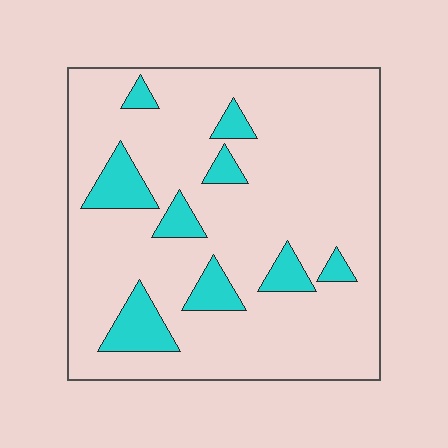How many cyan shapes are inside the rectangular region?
9.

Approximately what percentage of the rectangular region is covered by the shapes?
Approximately 15%.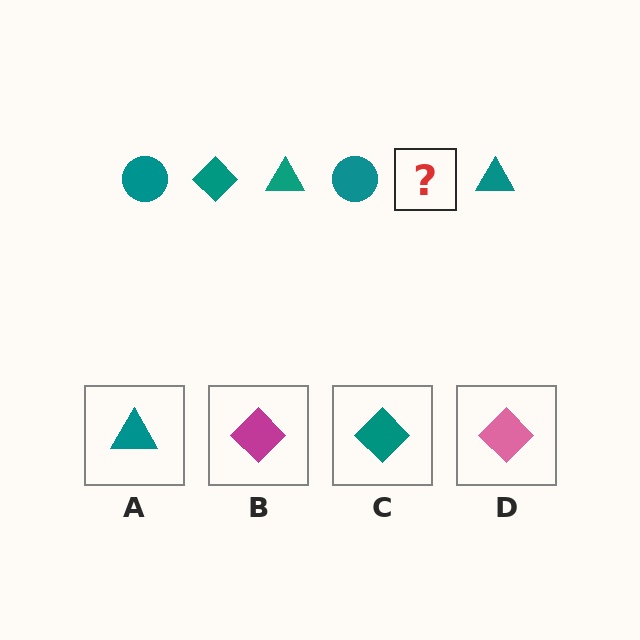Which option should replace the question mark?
Option C.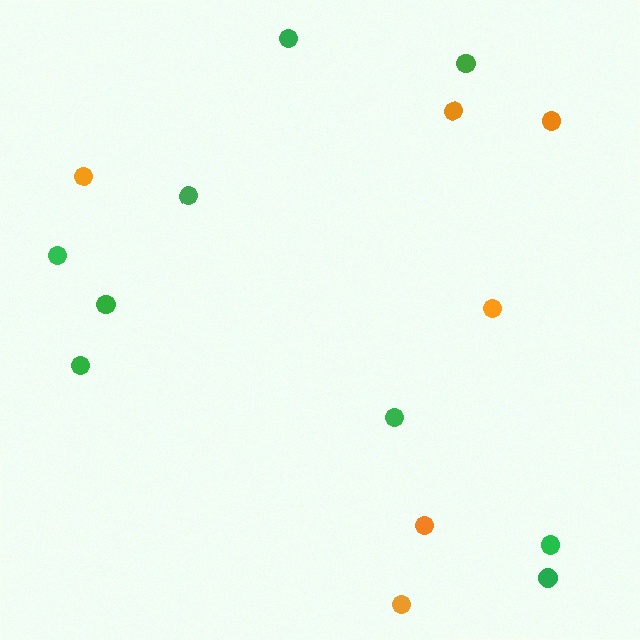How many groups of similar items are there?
There are 2 groups: one group of orange circles (6) and one group of green circles (9).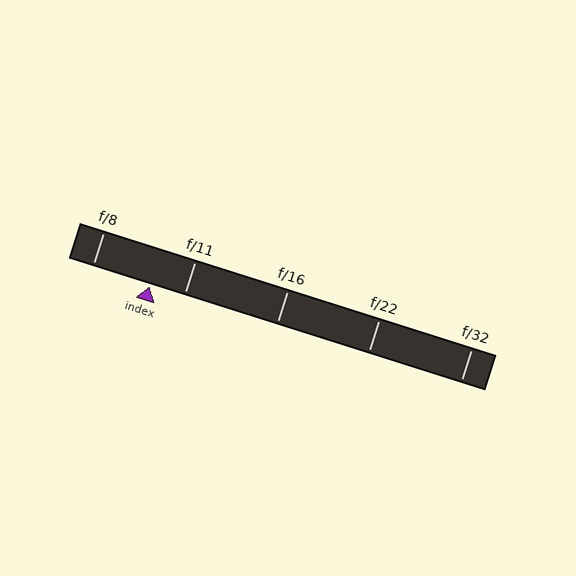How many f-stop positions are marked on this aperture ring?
There are 5 f-stop positions marked.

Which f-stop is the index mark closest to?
The index mark is closest to f/11.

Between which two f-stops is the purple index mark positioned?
The index mark is between f/8 and f/11.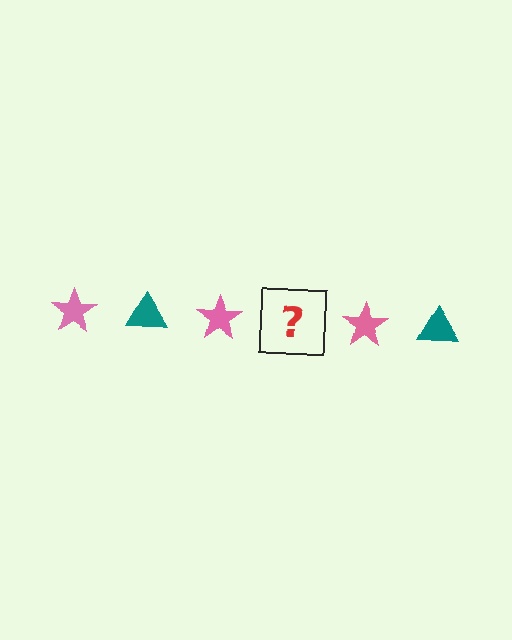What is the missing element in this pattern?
The missing element is a teal triangle.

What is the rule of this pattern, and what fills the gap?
The rule is that the pattern alternates between pink star and teal triangle. The gap should be filled with a teal triangle.